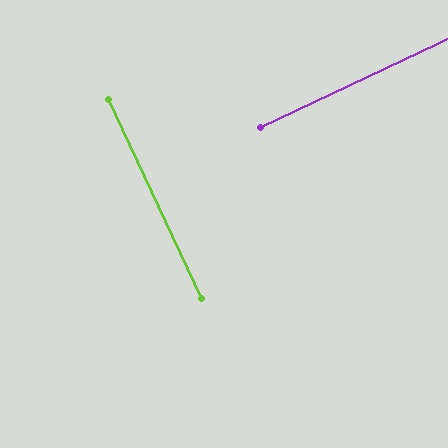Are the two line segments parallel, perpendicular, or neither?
Perpendicular — they meet at approximately 90°.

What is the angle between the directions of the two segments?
Approximately 90 degrees.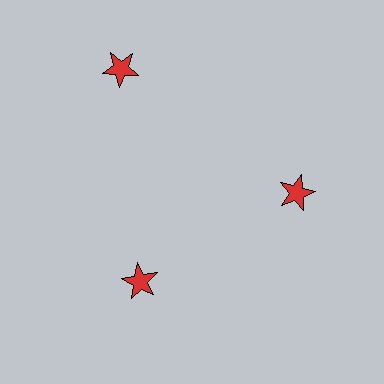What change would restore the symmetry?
The symmetry would be restored by moving it inward, back onto the ring so that all 3 stars sit at equal angles and equal distance from the center.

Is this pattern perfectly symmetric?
No. The 3 red stars are arranged in a ring, but one element near the 11 o'clock position is pushed outward from the center, breaking the 3-fold rotational symmetry.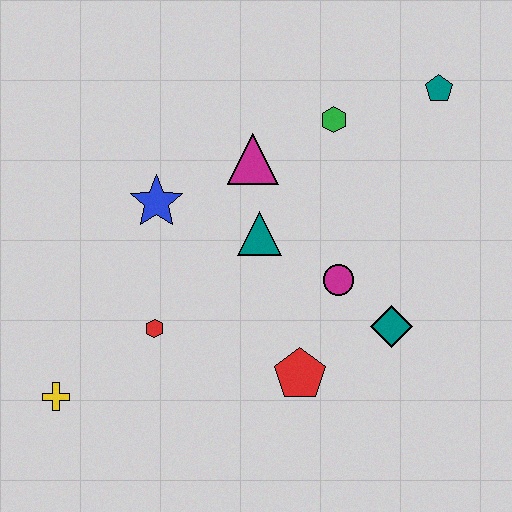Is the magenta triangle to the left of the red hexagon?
No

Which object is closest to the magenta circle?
The teal diamond is closest to the magenta circle.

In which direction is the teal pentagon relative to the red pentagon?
The teal pentagon is above the red pentagon.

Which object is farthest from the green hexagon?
The yellow cross is farthest from the green hexagon.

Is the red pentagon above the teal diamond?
No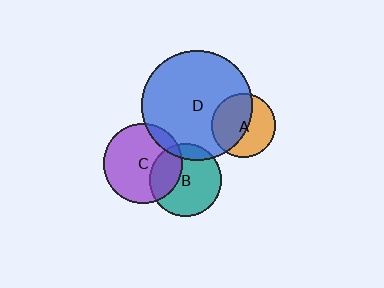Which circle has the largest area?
Circle D (blue).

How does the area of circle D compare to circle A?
Approximately 3.0 times.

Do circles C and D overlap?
Yes.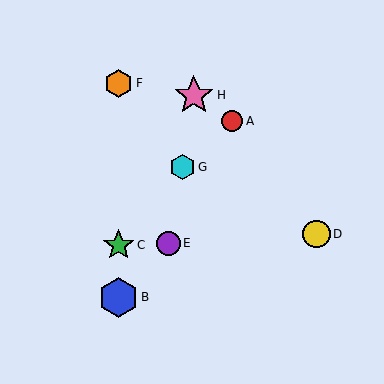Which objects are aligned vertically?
Objects B, C, F are aligned vertically.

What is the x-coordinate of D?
Object D is at x≈317.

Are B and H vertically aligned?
No, B is at x≈119 and H is at x≈194.